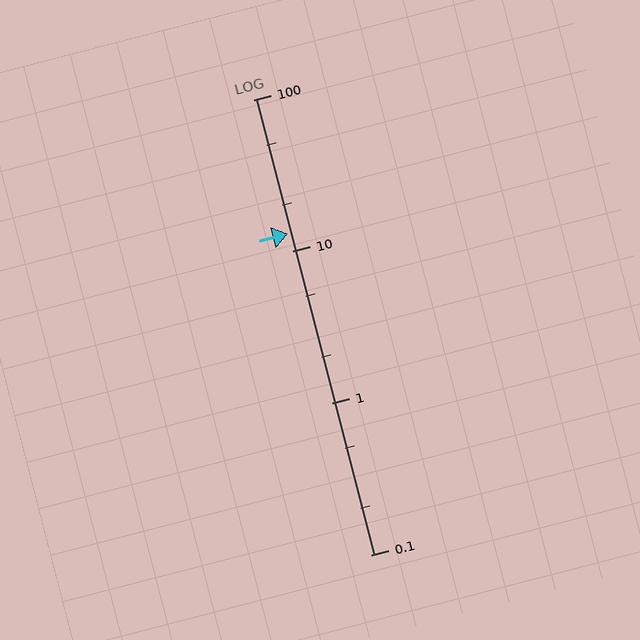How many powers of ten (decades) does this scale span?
The scale spans 3 decades, from 0.1 to 100.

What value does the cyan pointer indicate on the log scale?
The pointer indicates approximately 13.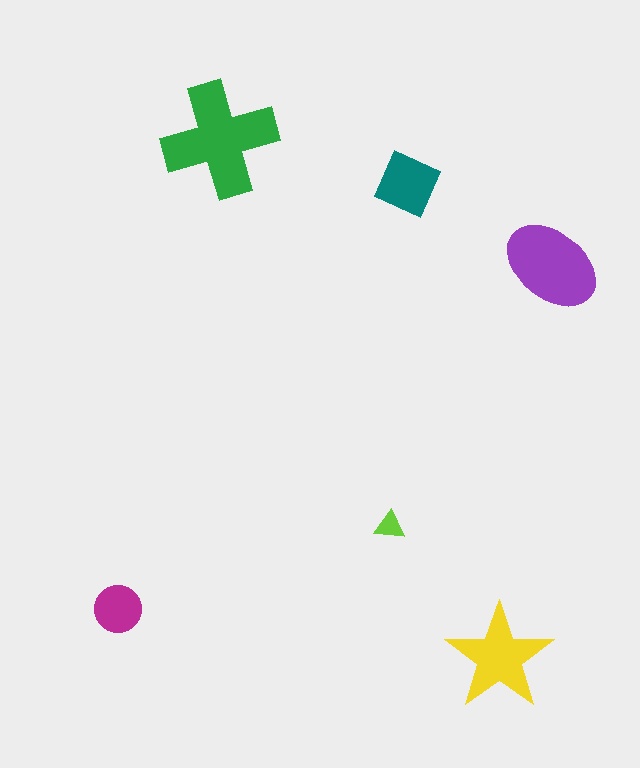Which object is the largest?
The green cross.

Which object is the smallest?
The lime triangle.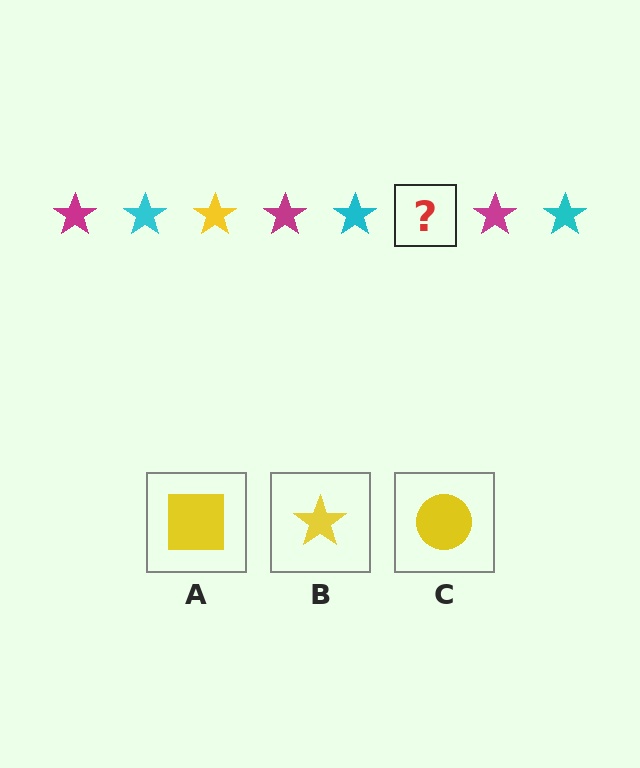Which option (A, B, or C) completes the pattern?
B.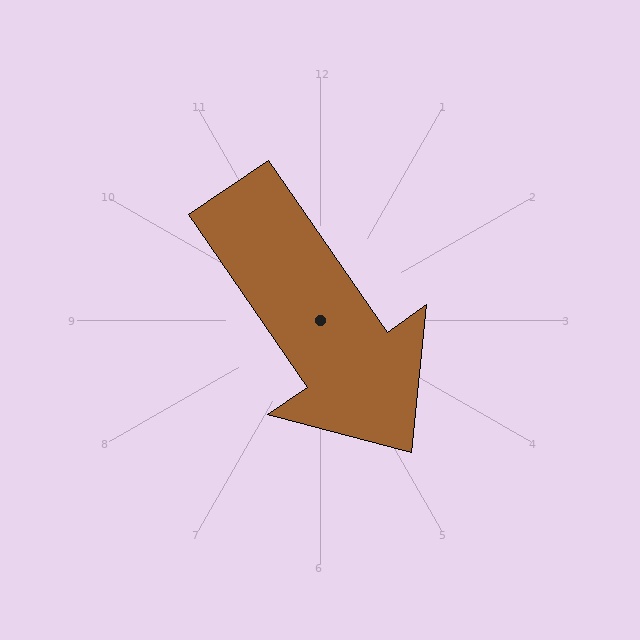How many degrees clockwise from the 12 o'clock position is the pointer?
Approximately 145 degrees.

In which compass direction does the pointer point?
Southeast.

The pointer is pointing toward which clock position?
Roughly 5 o'clock.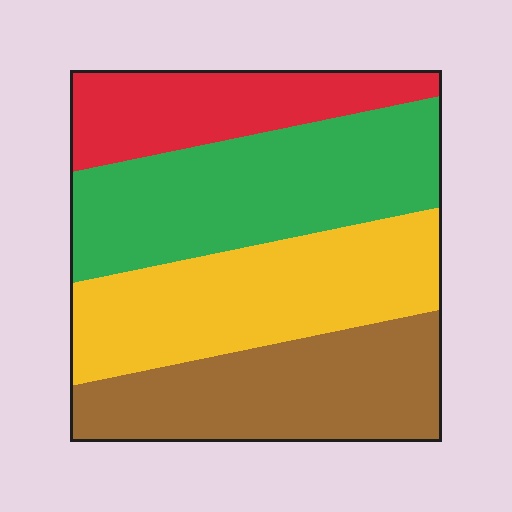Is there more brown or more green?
Green.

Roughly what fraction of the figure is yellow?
Yellow covers around 30% of the figure.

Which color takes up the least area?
Red, at roughly 15%.